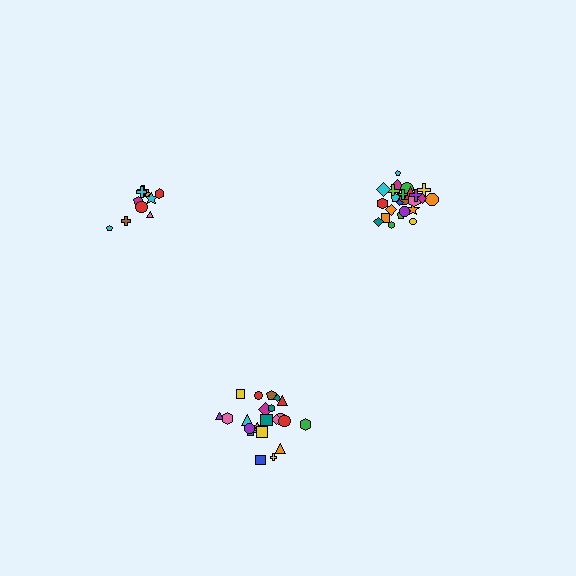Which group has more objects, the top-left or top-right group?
The top-right group.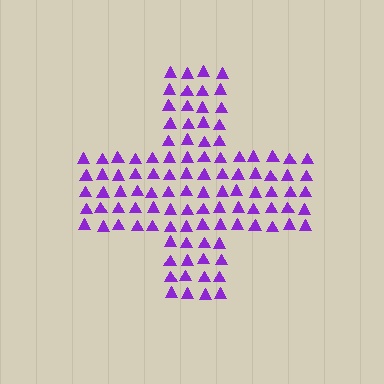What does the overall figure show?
The overall figure shows a cross.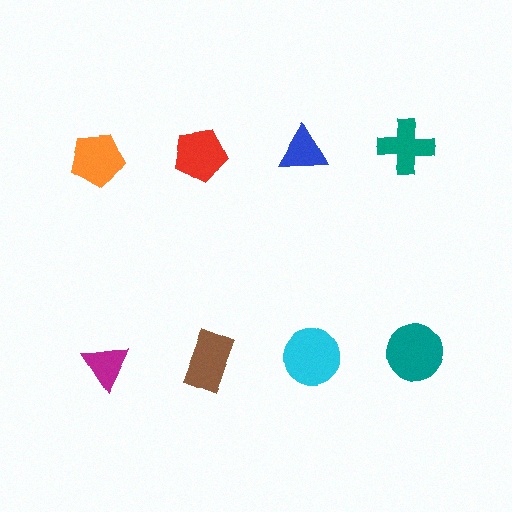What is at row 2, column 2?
A brown rectangle.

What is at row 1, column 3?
A blue triangle.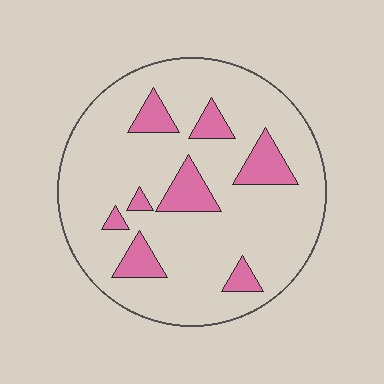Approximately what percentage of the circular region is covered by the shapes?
Approximately 15%.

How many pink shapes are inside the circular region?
8.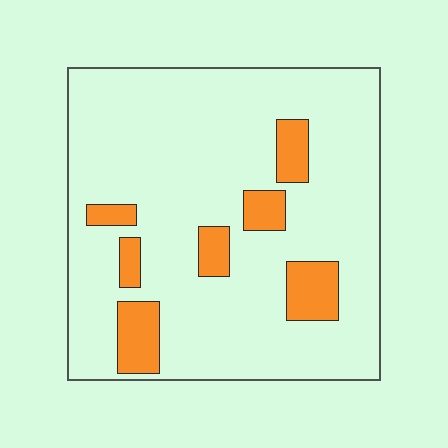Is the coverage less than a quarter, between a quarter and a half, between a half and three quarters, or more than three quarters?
Less than a quarter.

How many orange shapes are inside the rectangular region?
7.